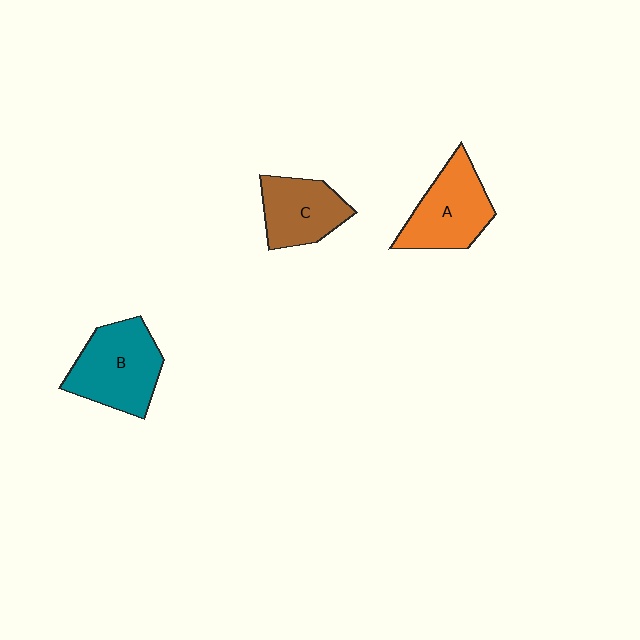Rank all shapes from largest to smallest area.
From largest to smallest: B (teal), A (orange), C (brown).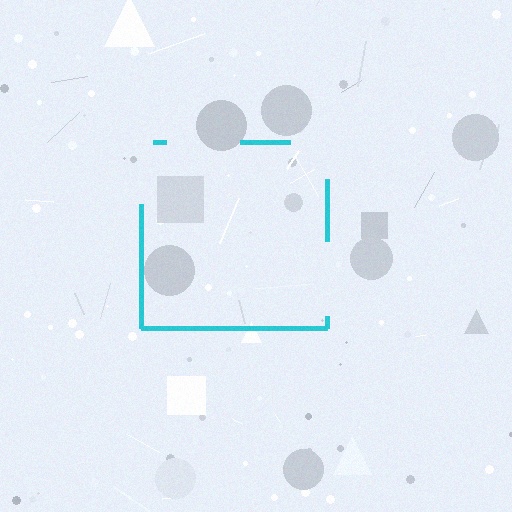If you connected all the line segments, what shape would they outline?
They would outline a square.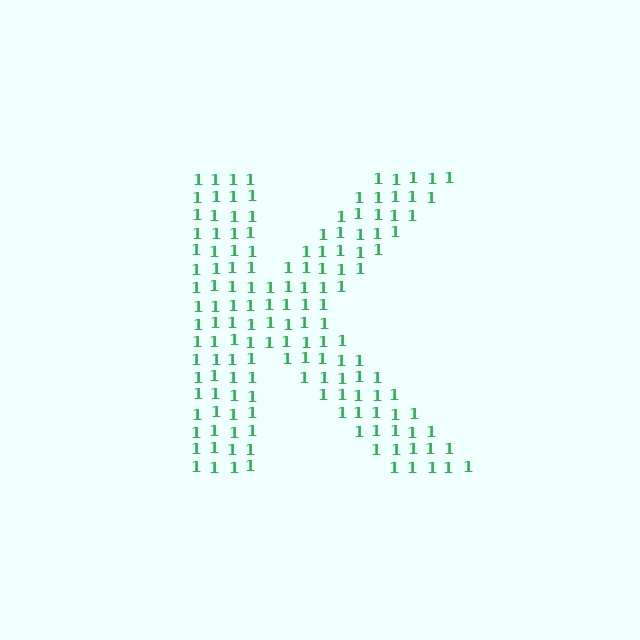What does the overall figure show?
The overall figure shows the letter K.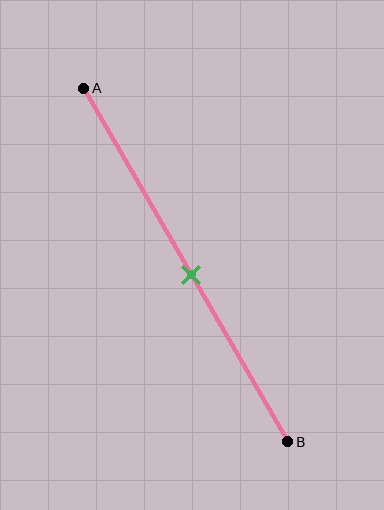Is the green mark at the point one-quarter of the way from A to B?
No, the mark is at about 55% from A, not at the 25% one-quarter point.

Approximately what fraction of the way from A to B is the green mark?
The green mark is approximately 55% of the way from A to B.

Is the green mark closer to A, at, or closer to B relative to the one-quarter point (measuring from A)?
The green mark is closer to point B than the one-quarter point of segment AB.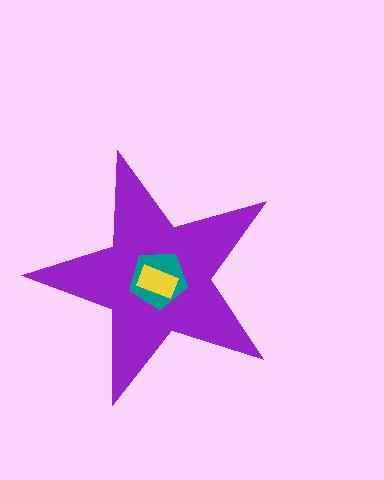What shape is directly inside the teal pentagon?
The yellow rectangle.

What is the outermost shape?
The purple star.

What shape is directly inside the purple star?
The teal pentagon.